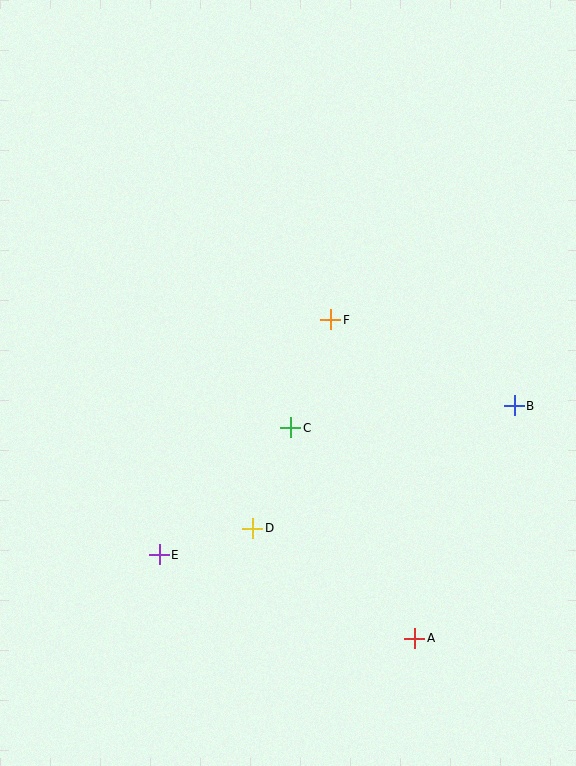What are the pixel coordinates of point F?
Point F is at (331, 320).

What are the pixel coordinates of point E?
Point E is at (159, 555).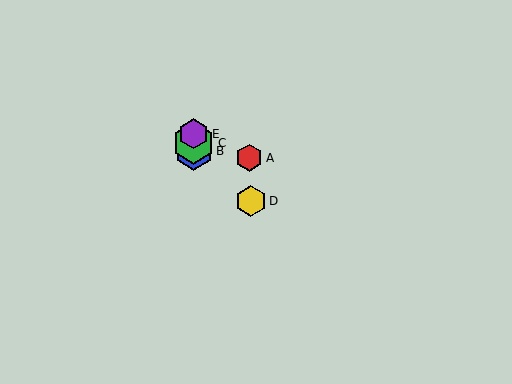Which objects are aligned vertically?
Objects B, C, E are aligned vertically.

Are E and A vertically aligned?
No, E is at x≈194 and A is at x≈249.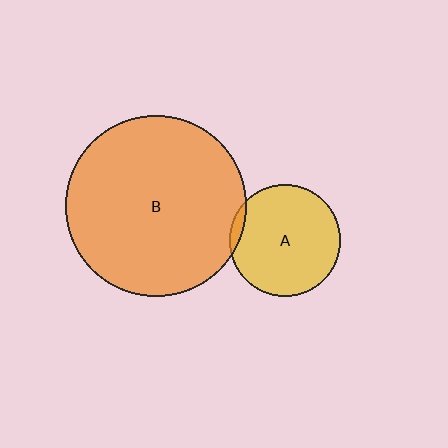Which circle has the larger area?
Circle B (orange).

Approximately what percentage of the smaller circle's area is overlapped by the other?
Approximately 5%.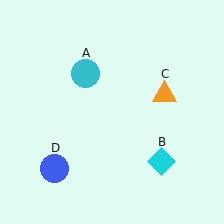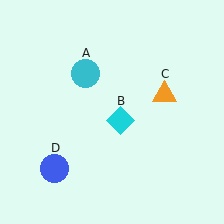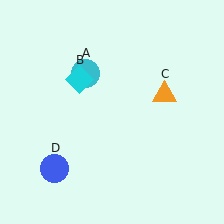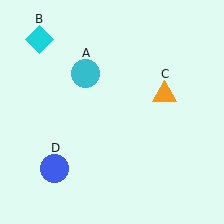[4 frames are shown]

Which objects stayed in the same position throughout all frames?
Cyan circle (object A) and orange triangle (object C) and blue circle (object D) remained stationary.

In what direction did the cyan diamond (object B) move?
The cyan diamond (object B) moved up and to the left.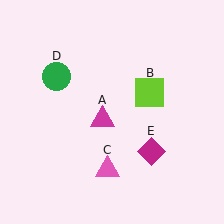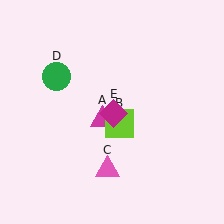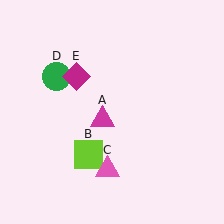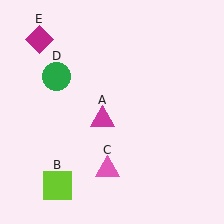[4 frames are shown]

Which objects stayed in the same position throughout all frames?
Magenta triangle (object A) and pink triangle (object C) and green circle (object D) remained stationary.